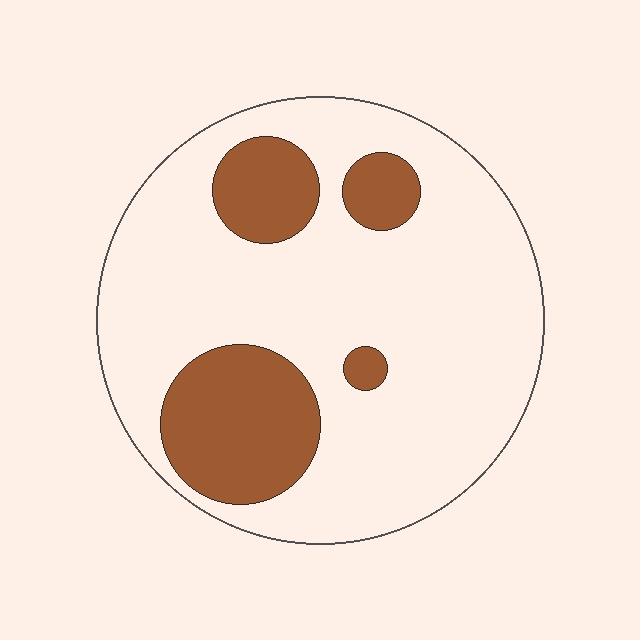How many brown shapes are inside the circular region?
4.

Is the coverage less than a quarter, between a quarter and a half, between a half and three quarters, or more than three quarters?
Less than a quarter.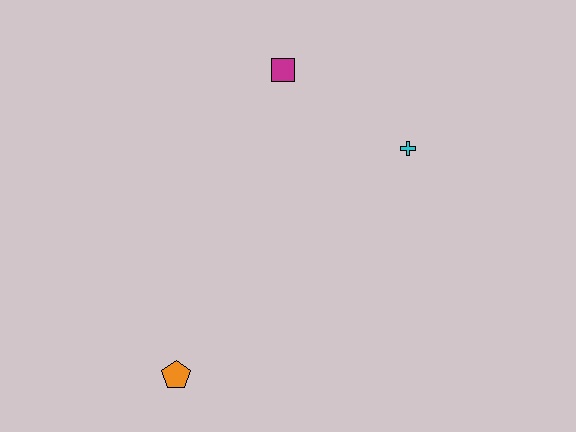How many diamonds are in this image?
There are no diamonds.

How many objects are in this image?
There are 3 objects.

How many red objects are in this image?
There are no red objects.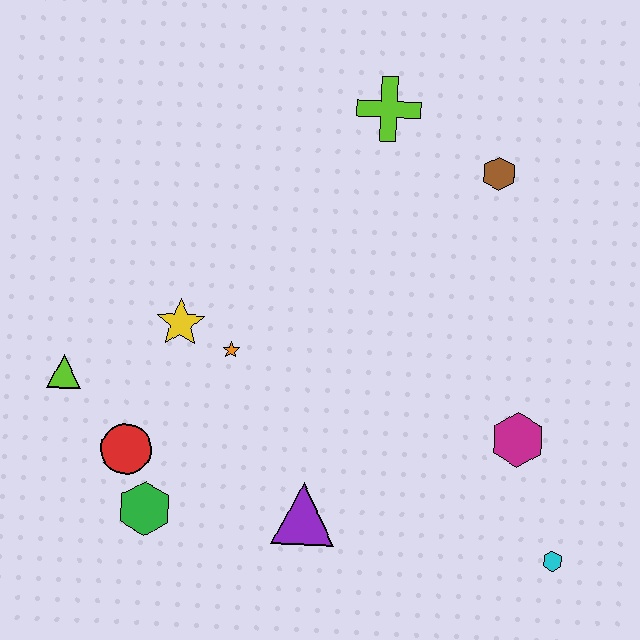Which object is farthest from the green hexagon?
The brown hexagon is farthest from the green hexagon.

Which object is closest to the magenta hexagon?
The cyan hexagon is closest to the magenta hexagon.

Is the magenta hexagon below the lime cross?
Yes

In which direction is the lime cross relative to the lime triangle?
The lime cross is to the right of the lime triangle.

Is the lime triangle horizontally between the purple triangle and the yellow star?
No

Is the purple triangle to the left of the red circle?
No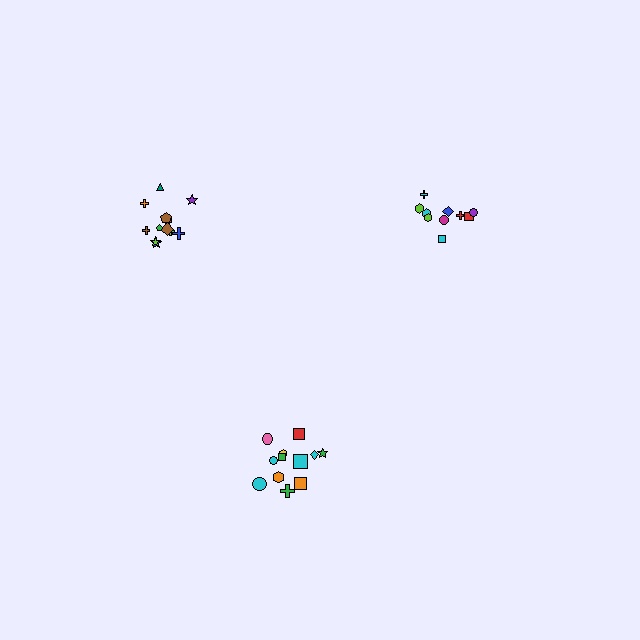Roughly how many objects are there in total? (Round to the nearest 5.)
Roughly 35 objects in total.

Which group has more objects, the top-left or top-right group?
The top-left group.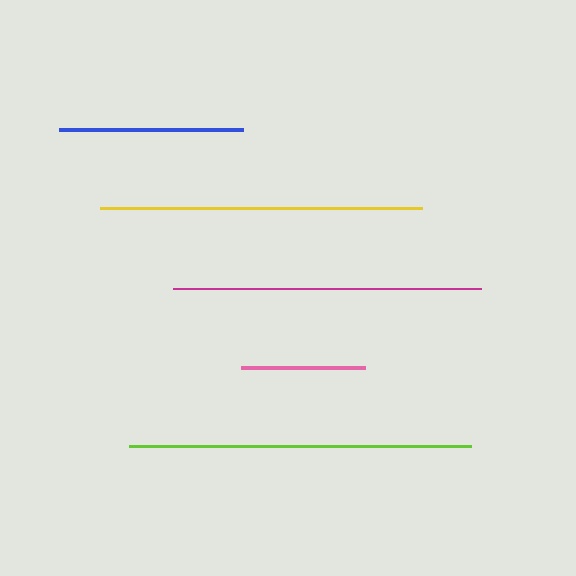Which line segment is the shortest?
The pink line is the shortest at approximately 124 pixels.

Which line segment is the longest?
The lime line is the longest at approximately 342 pixels.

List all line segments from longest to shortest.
From longest to shortest: lime, yellow, magenta, blue, pink.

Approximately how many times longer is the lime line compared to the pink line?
The lime line is approximately 2.8 times the length of the pink line.